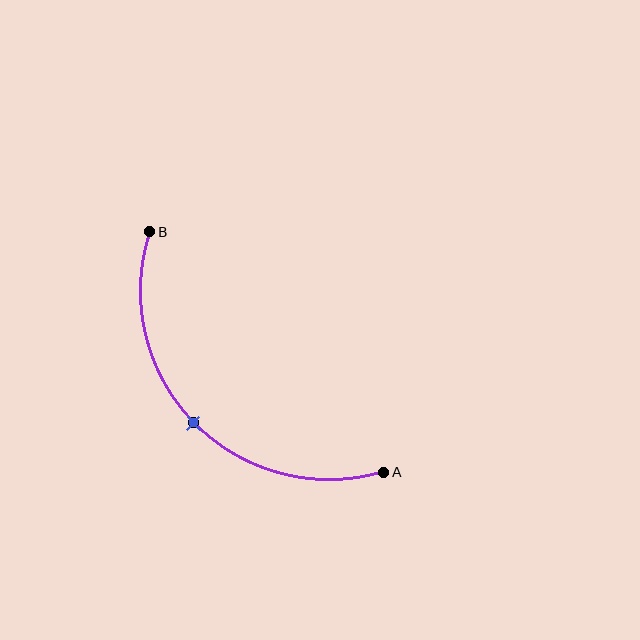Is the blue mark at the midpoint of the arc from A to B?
Yes. The blue mark lies on the arc at equal arc-length from both A and B — it is the arc midpoint.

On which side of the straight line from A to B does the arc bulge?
The arc bulges below and to the left of the straight line connecting A and B.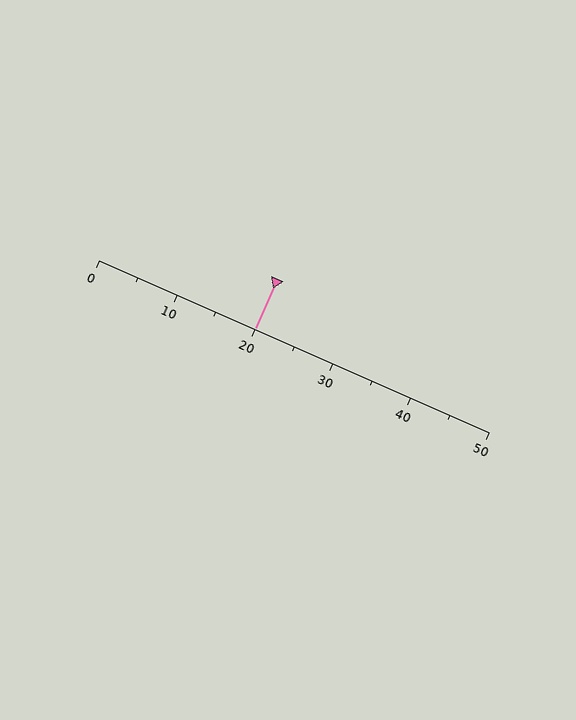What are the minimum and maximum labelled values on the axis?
The axis runs from 0 to 50.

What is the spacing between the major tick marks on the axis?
The major ticks are spaced 10 apart.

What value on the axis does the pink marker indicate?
The marker indicates approximately 20.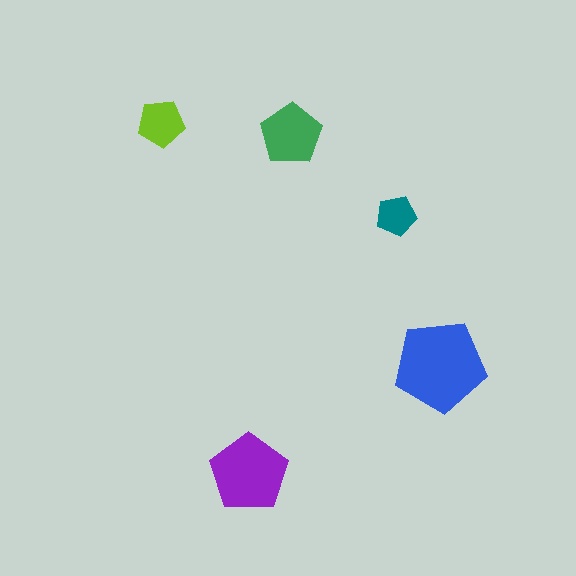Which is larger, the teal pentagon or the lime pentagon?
The lime one.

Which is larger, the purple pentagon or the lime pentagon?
The purple one.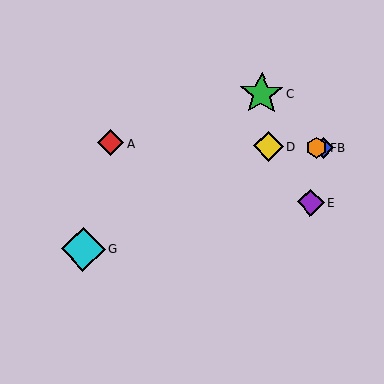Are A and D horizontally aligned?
Yes, both are at y≈143.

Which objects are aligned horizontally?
Objects A, B, D, F are aligned horizontally.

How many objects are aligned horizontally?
4 objects (A, B, D, F) are aligned horizontally.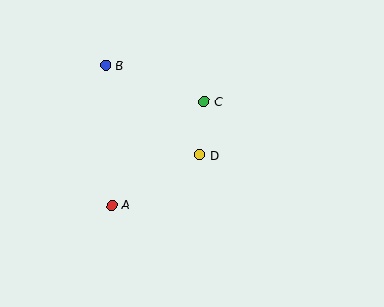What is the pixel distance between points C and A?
The distance between C and A is 139 pixels.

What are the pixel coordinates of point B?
Point B is at (106, 66).